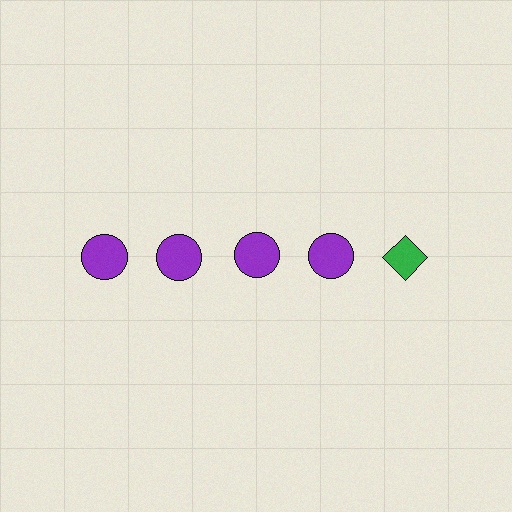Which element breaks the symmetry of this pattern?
The green diamond in the top row, rightmost column breaks the symmetry. All other shapes are purple circles.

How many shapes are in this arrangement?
There are 5 shapes arranged in a grid pattern.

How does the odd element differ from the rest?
It differs in both color (green instead of purple) and shape (diamond instead of circle).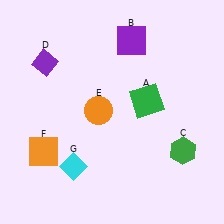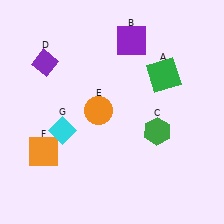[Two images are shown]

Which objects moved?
The objects that moved are: the green square (A), the green hexagon (C), the cyan diamond (G).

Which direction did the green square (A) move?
The green square (A) moved up.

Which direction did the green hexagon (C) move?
The green hexagon (C) moved left.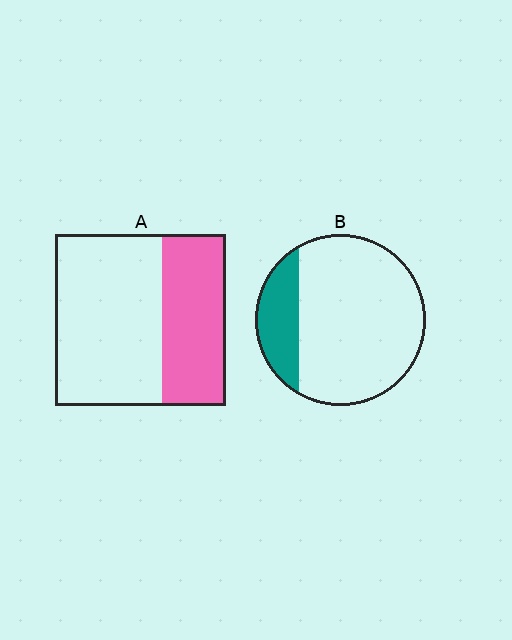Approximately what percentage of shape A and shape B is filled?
A is approximately 35% and B is approximately 20%.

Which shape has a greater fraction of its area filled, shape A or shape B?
Shape A.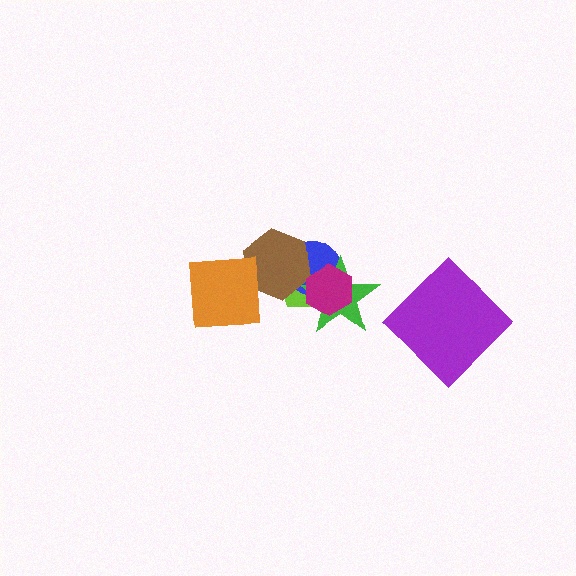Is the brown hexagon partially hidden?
Yes, it is partially covered by another shape.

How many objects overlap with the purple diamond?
0 objects overlap with the purple diamond.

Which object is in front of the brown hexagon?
The orange square is in front of the brown hexagon.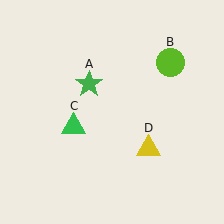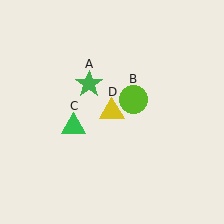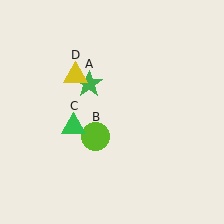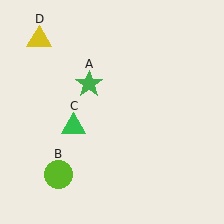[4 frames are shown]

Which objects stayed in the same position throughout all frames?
Green star (object A) and green triangle (object C) remained stationary.